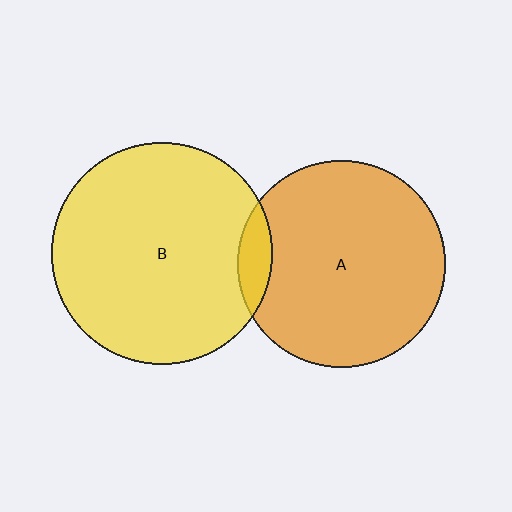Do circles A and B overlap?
Yes.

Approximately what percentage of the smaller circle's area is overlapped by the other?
Approximately 10%.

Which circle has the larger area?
Circle B (yellow).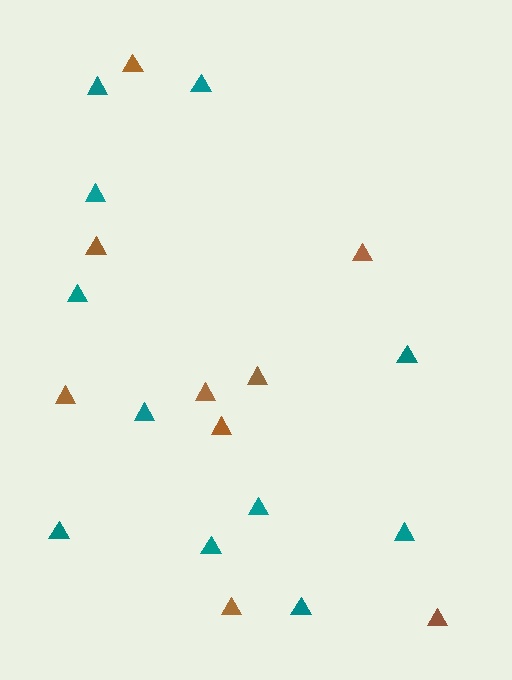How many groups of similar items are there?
There are 2 groups: one group of brown triangles (9) and one group of teal triangles (11).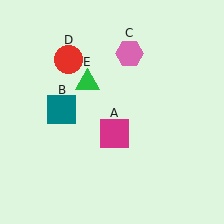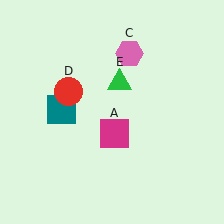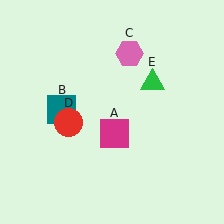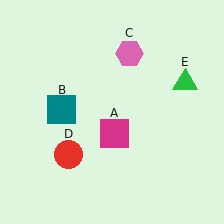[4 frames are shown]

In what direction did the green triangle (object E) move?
The green triangle (object E) moved right.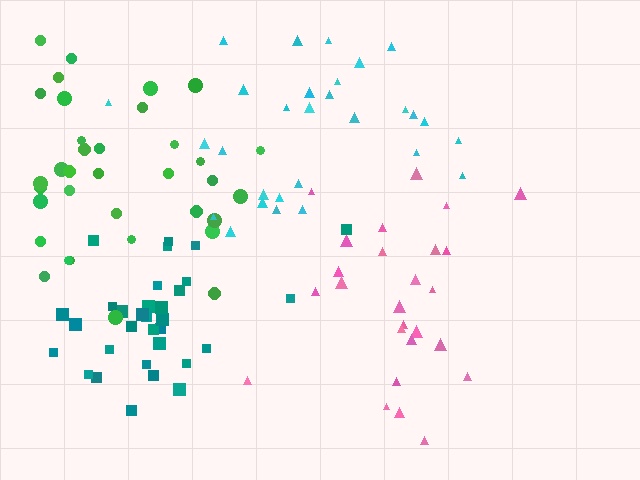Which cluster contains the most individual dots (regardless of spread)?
Green (35).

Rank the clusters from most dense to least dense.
teal, green, cyan, pink.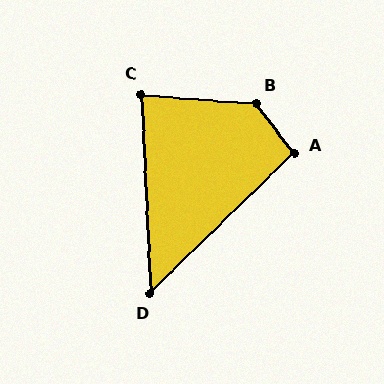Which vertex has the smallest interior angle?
D, at approximately 48 degrees.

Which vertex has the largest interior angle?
B, at approximately 132 degrees.